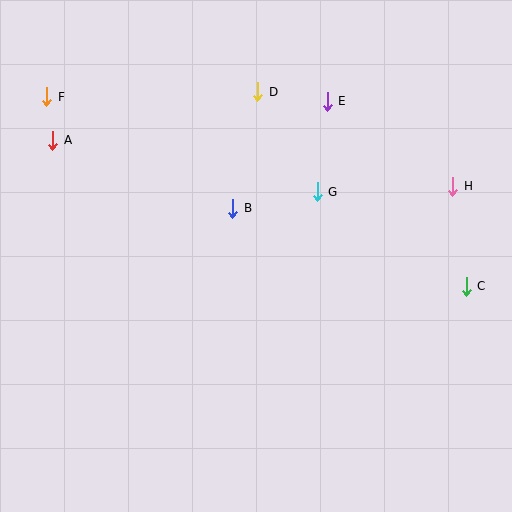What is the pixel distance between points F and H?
The distance between F and H is 416 pixels.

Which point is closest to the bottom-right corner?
Point C is closest to the bottom-right corner.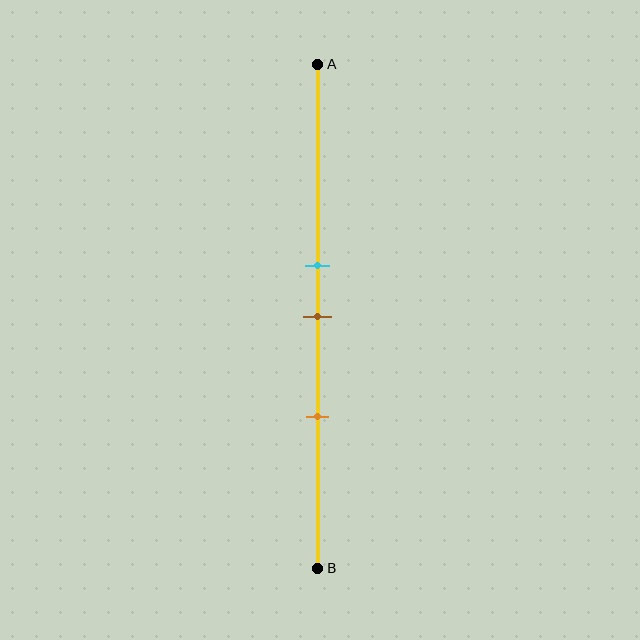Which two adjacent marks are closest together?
The cyan and brown marks are the closest adjacent pair.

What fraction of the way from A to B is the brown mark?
The brown mark is approximately 50% (0.5) of the way from A to B.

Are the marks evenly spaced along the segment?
Yes, the marks are approximately evenly spaced.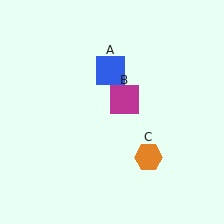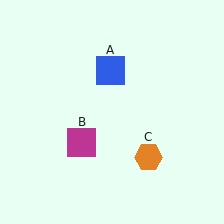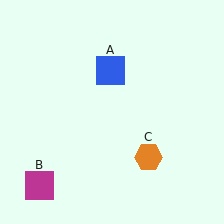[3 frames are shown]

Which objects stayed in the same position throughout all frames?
Blue square (object A) and orange hexagon (object C) remained stationary.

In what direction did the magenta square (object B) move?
The magenta square (object B) moved down and to the left.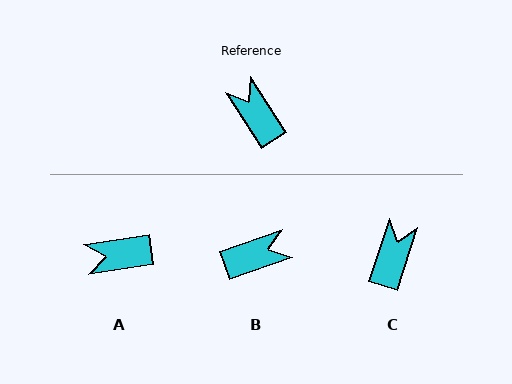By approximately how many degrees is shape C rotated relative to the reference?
Approximately 51 degrees clockwise.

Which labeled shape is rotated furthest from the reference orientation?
B, about 103 degrees away.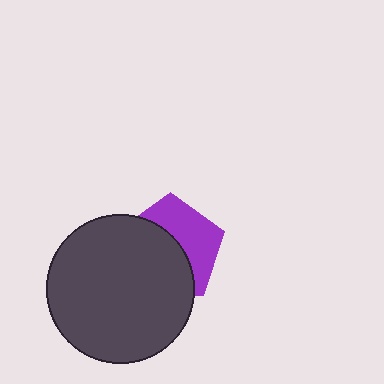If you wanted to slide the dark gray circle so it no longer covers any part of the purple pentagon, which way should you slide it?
Slide it toward the lower-left — that is the most direct way to separate the two shapes.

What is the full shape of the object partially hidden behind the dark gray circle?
The partially hidden object is a purple pentagon.